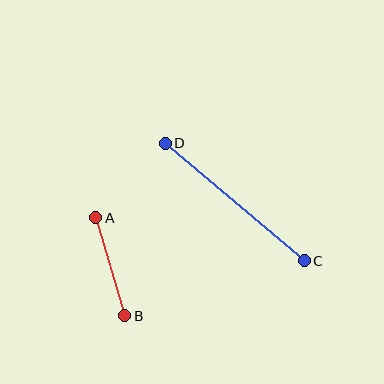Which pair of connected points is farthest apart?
Points C and D are farthest apart.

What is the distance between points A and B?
The distance is approximately 102 pixels.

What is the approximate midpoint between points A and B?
The midpoint is at approximately (110, 267) pixels.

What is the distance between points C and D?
The distance is approximately 182 pixels.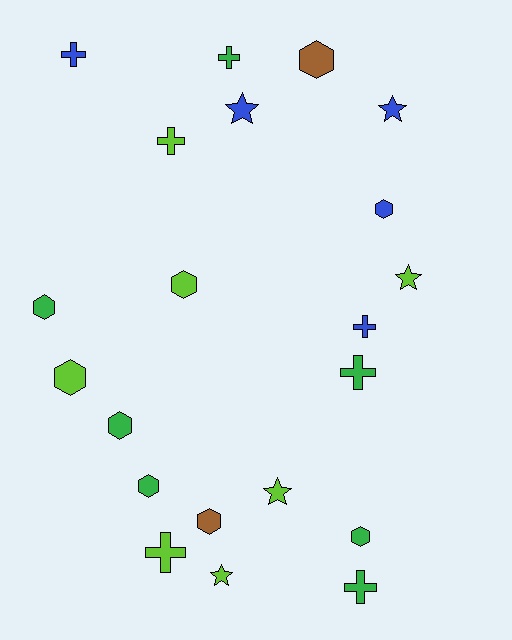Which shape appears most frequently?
Hexagon, with 9 objects.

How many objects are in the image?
There are 21 objects.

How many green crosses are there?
There are 3 green crosses.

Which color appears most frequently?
Lime, with 7 objects.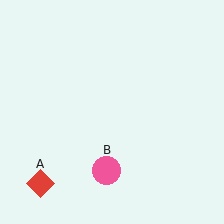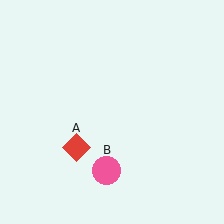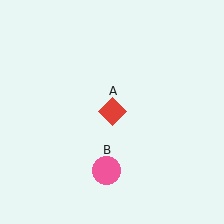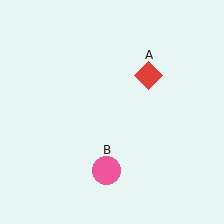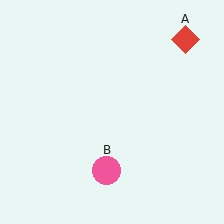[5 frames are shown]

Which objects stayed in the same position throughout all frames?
Pink circle (object B) remained stationary.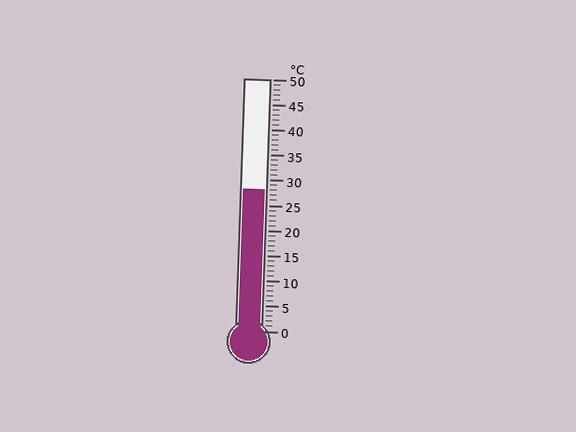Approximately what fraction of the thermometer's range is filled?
The thermometer is filled to approximately 55% of its range.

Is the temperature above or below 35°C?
The temperature is below 35°C.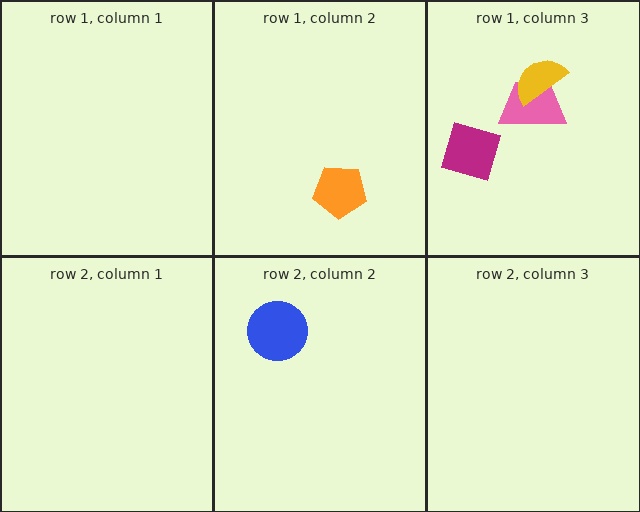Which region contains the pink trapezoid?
The row 1, column 3 region.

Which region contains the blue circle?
The row 2, column 2 region.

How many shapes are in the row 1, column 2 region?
1.